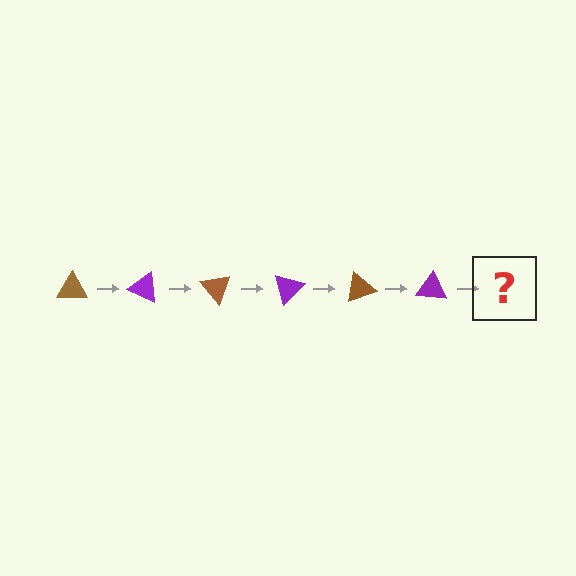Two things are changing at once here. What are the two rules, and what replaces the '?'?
The two rules are that it rotates 25 degrees each step and the color cycles through brown and purple. The '?' should be a brown triangle, rotated 150 degrees from the start.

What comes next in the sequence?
The next element should be a brown triangle, rotated 150 degrees from the start.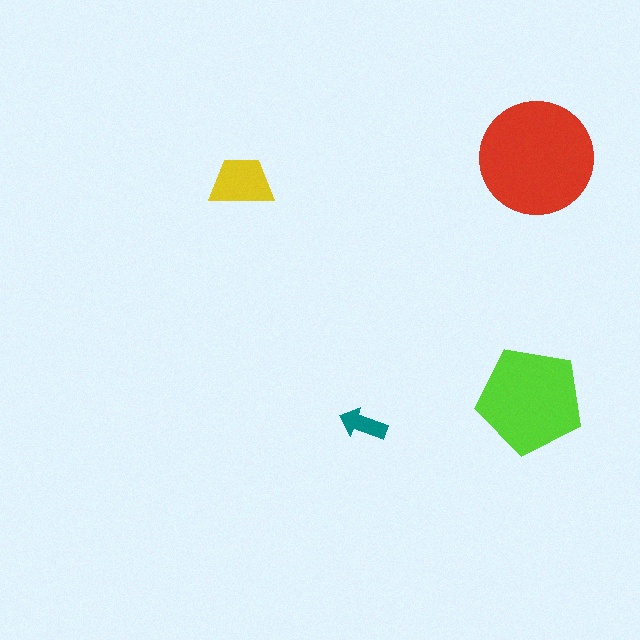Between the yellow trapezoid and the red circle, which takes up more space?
The red circle.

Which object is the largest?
The red circle.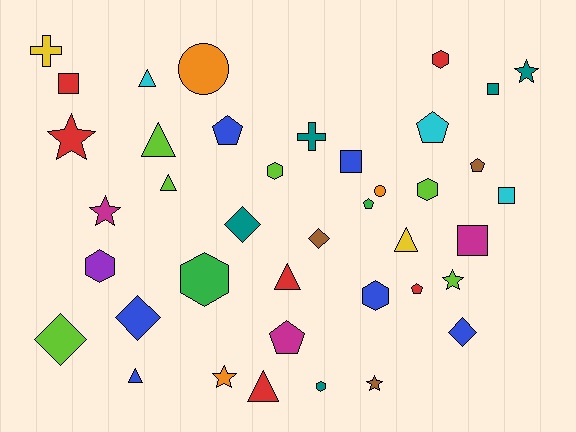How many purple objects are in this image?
There is 1 purple object.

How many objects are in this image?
There are 40 objects.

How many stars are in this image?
There are 6 stars.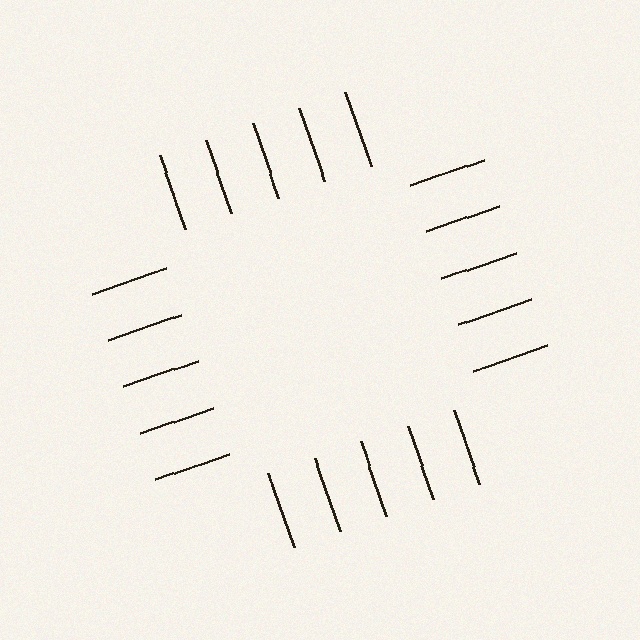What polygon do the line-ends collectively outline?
An illusory square — the line segments terminate on its edges but no continuous stroke is drawn.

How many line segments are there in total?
20 — 5 along each of the 4 edges.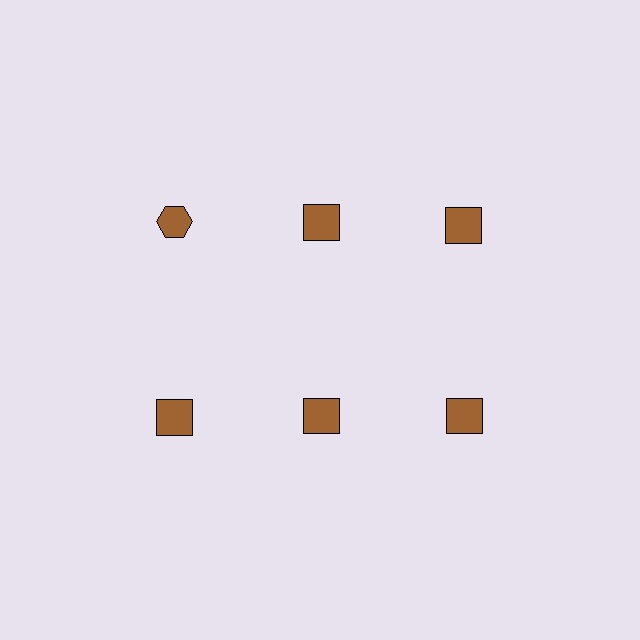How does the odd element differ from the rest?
It has a different shape: hexagon instead of square.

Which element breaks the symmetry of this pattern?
The brown hexagon in the top row, leftmost column breaks the symmetry. All other shapes are brown squares.